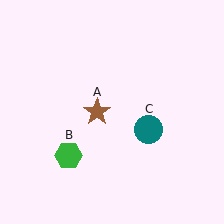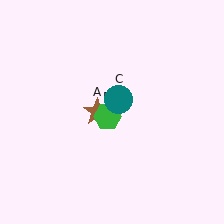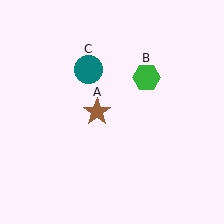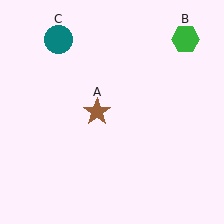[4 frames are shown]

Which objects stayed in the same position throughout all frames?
Brown star (object A) remained stationary.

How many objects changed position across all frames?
2 objects changed position: green hexagon (object B), teal circle (object C).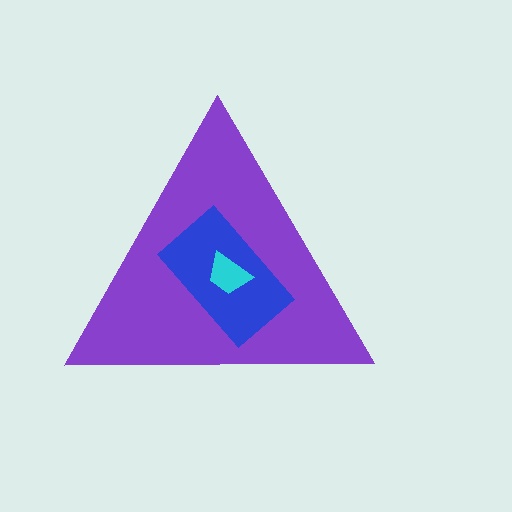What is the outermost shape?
The purple triangle.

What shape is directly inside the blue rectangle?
The cyan trapezoid.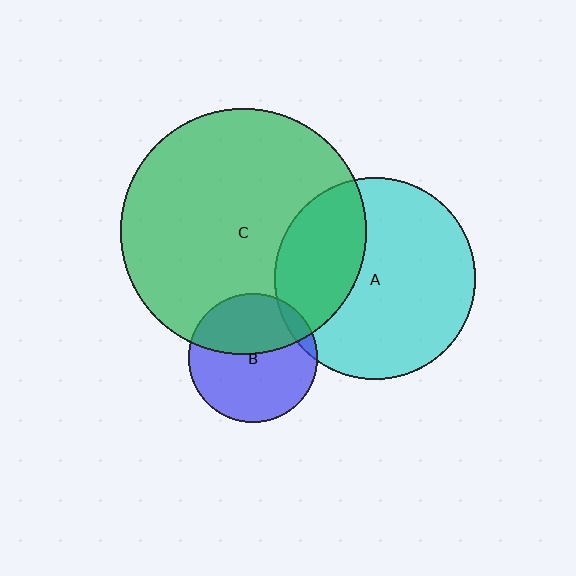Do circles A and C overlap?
Yes.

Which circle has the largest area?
Circle C (green).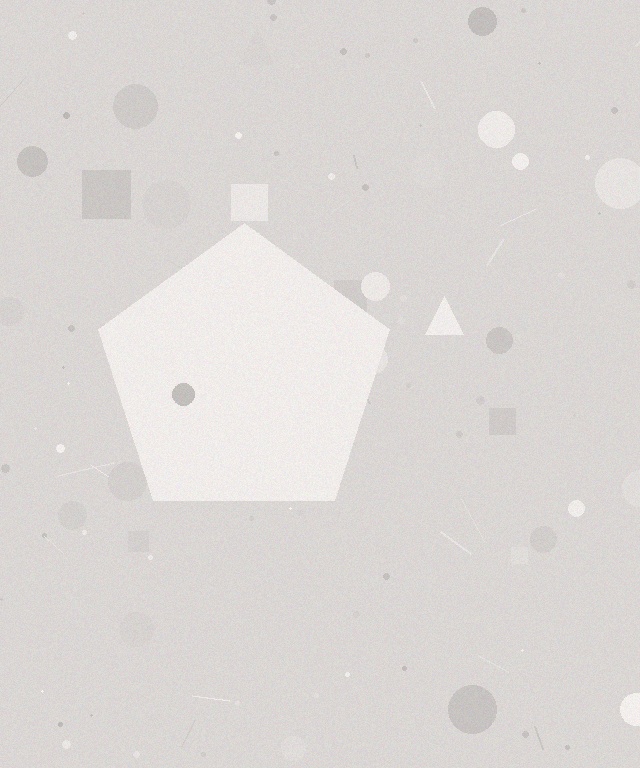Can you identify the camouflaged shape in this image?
The camouflaged shape is a pentagon.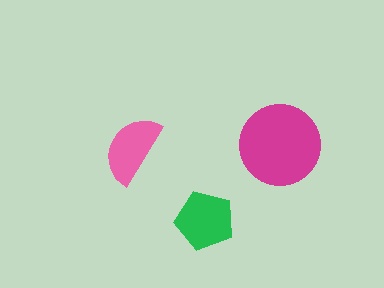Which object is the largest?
The magenta circle.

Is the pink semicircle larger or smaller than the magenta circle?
Smaller.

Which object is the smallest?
The pink semicircle.